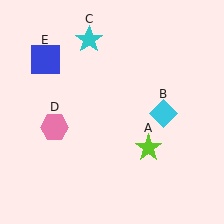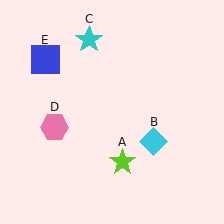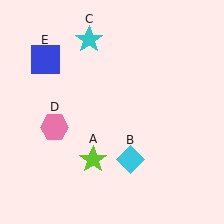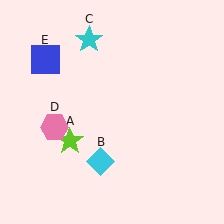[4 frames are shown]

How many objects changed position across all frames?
2 objects changed position: lime star (object A), cyan diamond (object B).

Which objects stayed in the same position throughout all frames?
Cyan star (object C) and pink hexagon (object D) and blue square (object E) remained stationary.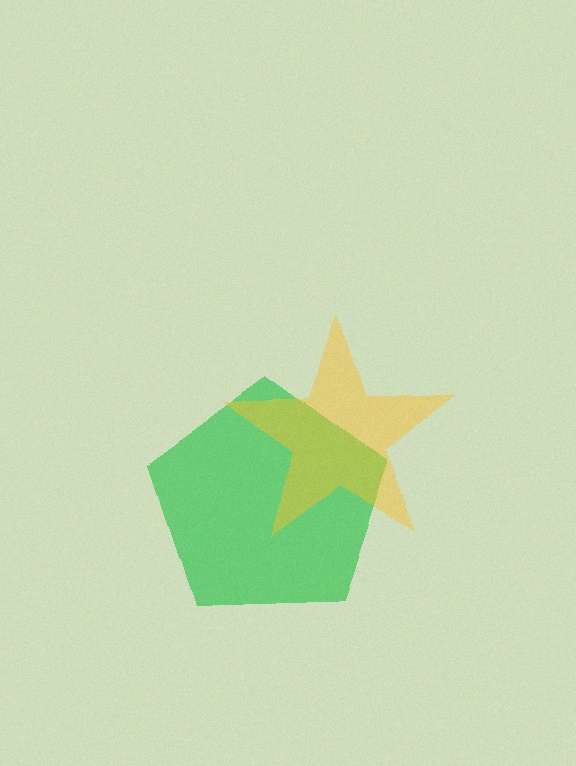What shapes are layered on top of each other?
The layered shapes are: a green pentagon, a yellow star.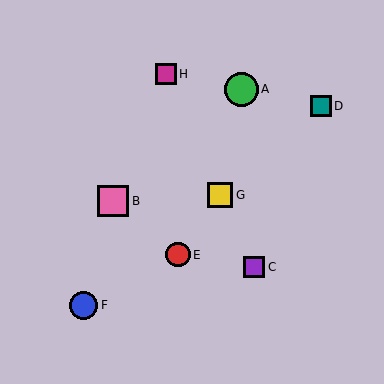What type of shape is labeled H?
Shape H is a magenta square.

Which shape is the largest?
The green circle (labeled A) is the largest.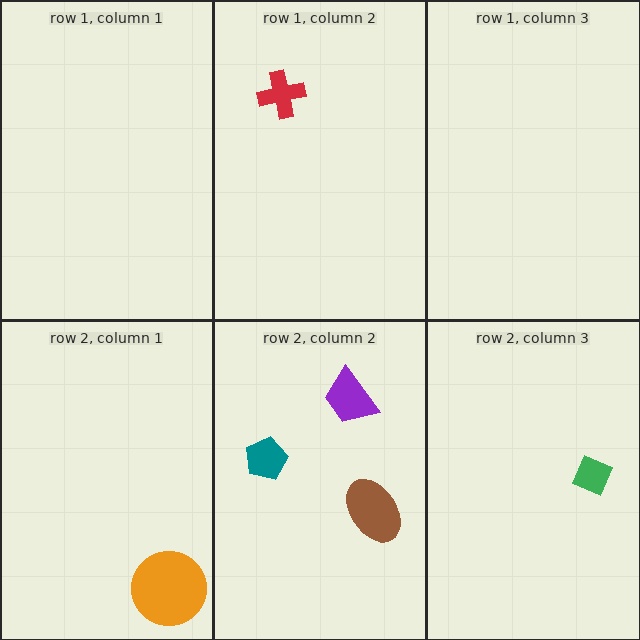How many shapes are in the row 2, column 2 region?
3.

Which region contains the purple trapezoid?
The row 2, column 2 region.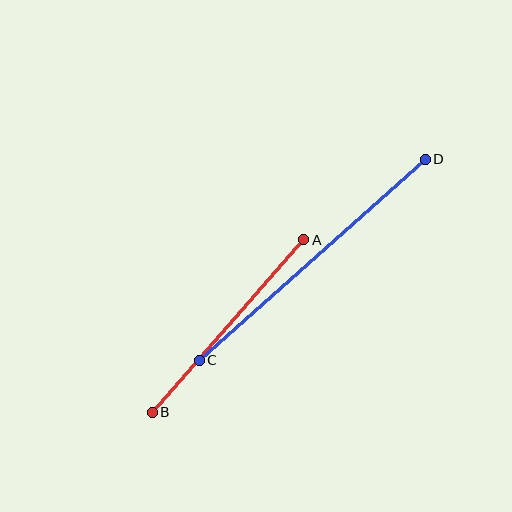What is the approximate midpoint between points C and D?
The midpoint is at approximately (312, 260) pixels.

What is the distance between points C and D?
The distance is approximately 302 pixels.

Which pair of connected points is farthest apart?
Points C and D are farthest apart.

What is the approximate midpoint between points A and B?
The midpoint is at approximately (228, 326) pixels.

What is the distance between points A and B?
The distance is approximately 230 pixels.